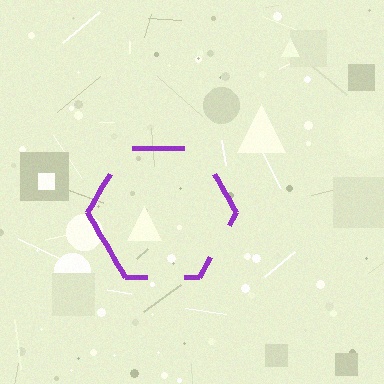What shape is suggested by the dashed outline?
The dashed outline suggests a hexagon.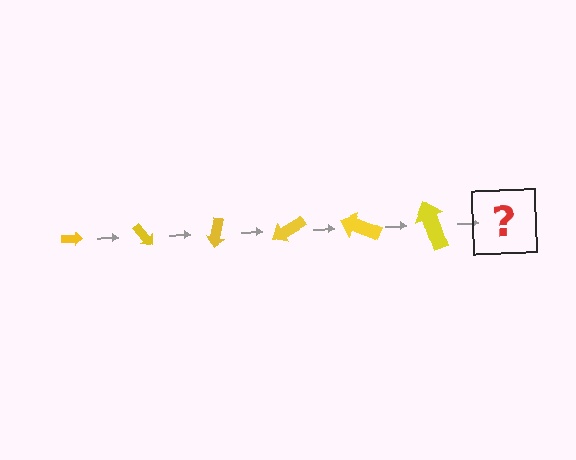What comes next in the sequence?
The next element should be an arrow, larger than the previous one and rotated 300 degrees from the start.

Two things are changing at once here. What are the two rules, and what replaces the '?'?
The two rules are that the arrow grows larger each step and it rotates 50 degrees each step. The '?' should be an arrow, larger than the previous one and rotated 300 degrees from the start.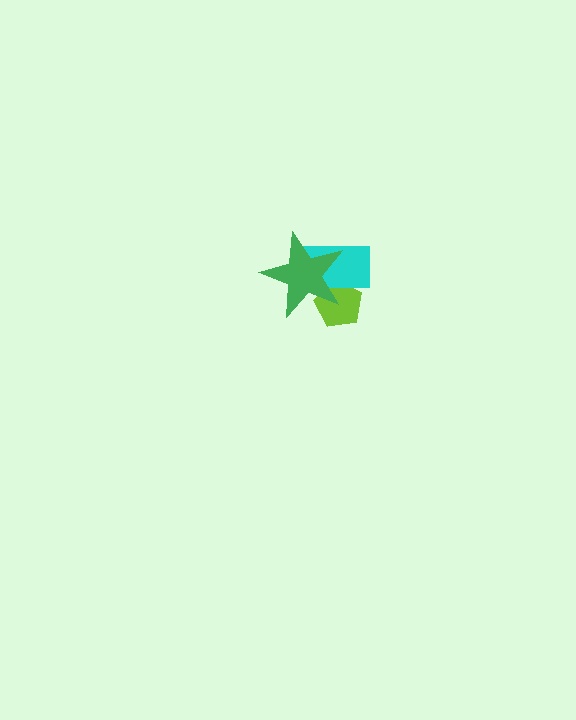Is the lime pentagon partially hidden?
Yes, it is partially covered by another shape.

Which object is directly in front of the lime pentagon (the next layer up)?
The cyan rectangle is directly in front of the lime pentagon.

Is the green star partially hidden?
No, no other shape covers it.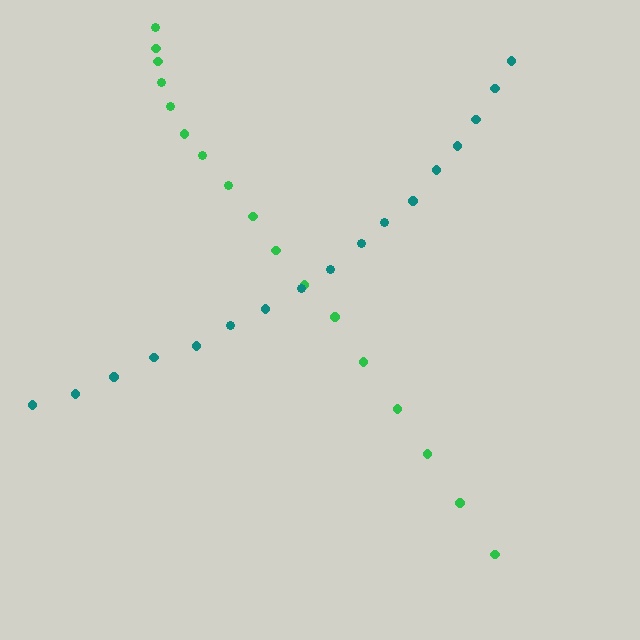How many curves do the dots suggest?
There are 2 distinct paths.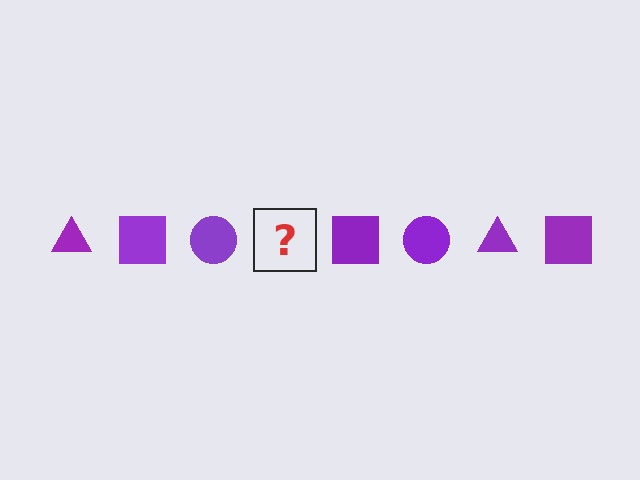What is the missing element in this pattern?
The missing element is a purple triangle.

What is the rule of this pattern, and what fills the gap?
The rule is that the pattern cycles through triangle, square, circle shapes in purple. The gap should be filled with a purple triangle.